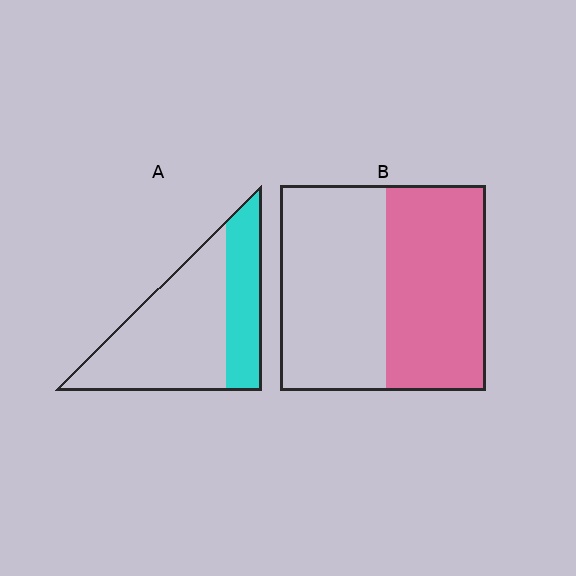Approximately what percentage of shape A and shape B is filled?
A is approximately 30% and B is approximately 50%.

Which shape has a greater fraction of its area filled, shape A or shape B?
Shape B.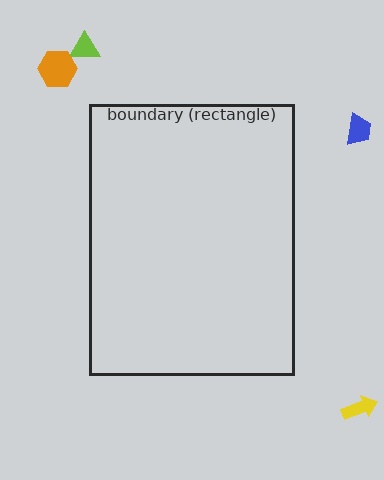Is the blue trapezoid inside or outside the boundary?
Outside.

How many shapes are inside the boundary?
0 inside, 4 outside.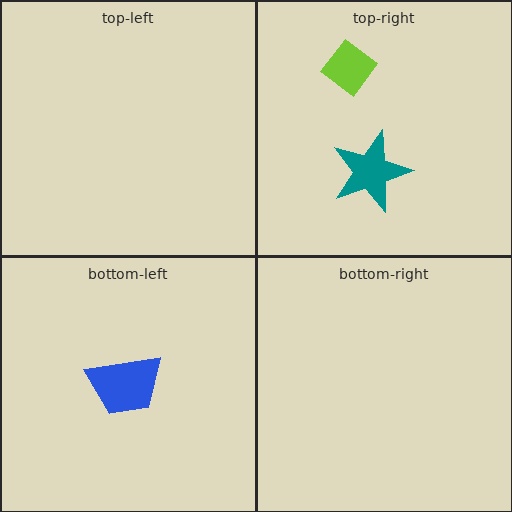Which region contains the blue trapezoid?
The bottom-left region.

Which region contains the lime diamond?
The top-right region.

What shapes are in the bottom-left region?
The blue trapezoid.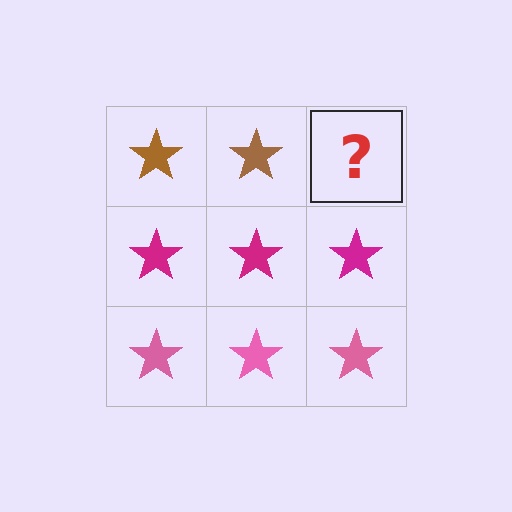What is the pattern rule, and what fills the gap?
The rule is that each row has a consistent color. The gap should be filled with a brown star.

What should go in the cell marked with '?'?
The missing cell should contain a brown star.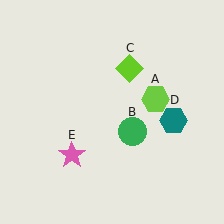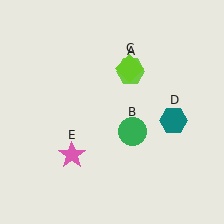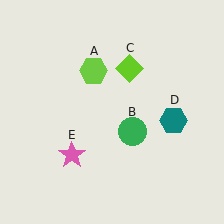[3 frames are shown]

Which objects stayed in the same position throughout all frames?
Green circle (object B) and lime diamond (object C) and teal hexagon (object D) and pink star (object E) remained stationary.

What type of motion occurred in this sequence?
The lime hexagon (object A) rotated counterclockwise around the center of the scene.